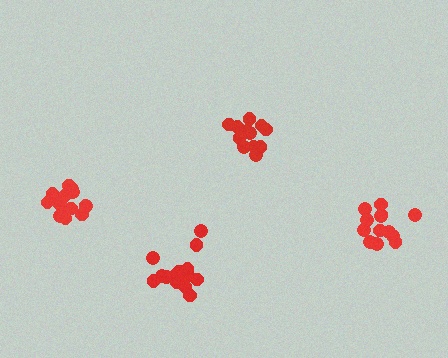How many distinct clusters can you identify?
There are 4 distinct clusters.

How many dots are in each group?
Group 1: 12 dots, Group 2: 14 dots, Group 3: 14 dots, Group 4: 13 dots (53 total).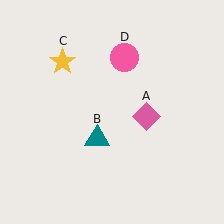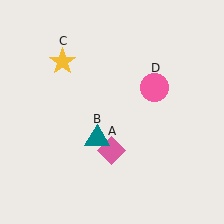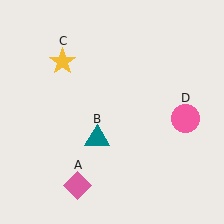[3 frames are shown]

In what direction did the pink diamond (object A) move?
The pink diamond (object A) moved down and to the left.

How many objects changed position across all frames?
2 objects changed position: pink diamond (object A), pink circle (object D).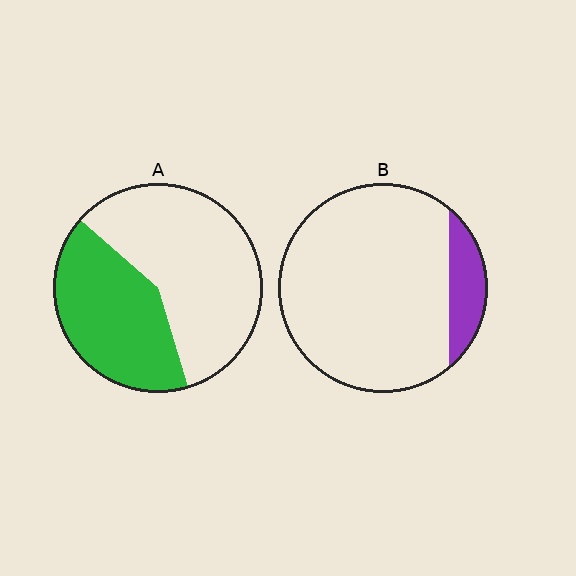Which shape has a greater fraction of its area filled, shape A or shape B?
Shape A.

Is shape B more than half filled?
No.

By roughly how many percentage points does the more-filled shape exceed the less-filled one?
By roughly 30 percentage points (A over B).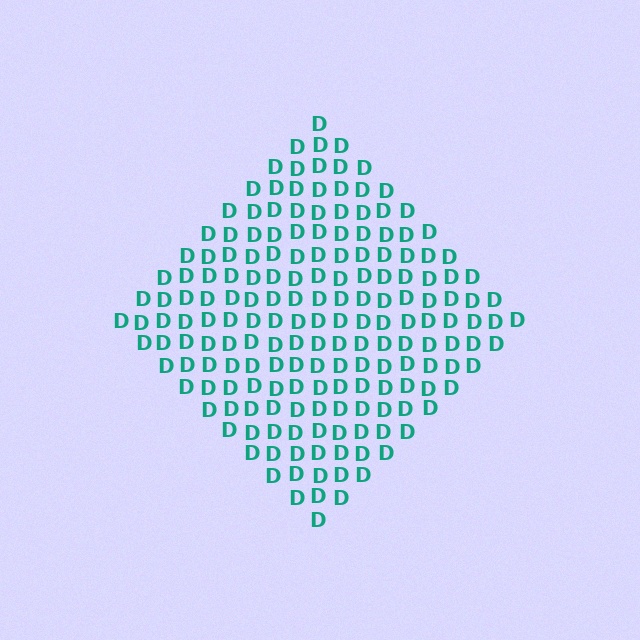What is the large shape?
The large shape is a diamond.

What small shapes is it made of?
It is made of small letter D's.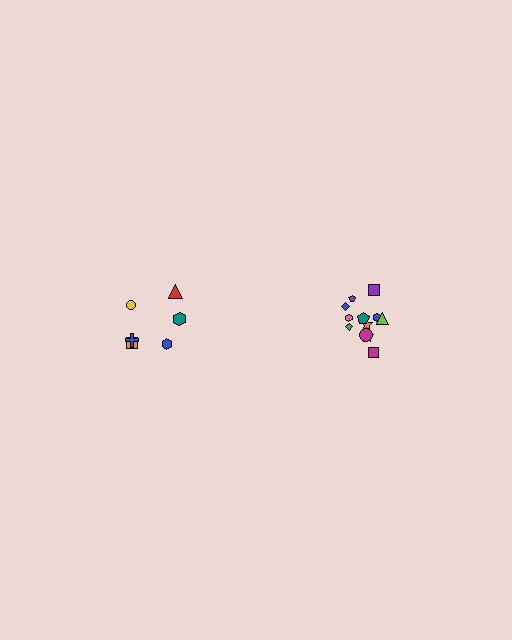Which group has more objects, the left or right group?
The right group.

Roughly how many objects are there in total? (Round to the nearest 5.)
Roughly 20 objects in total.